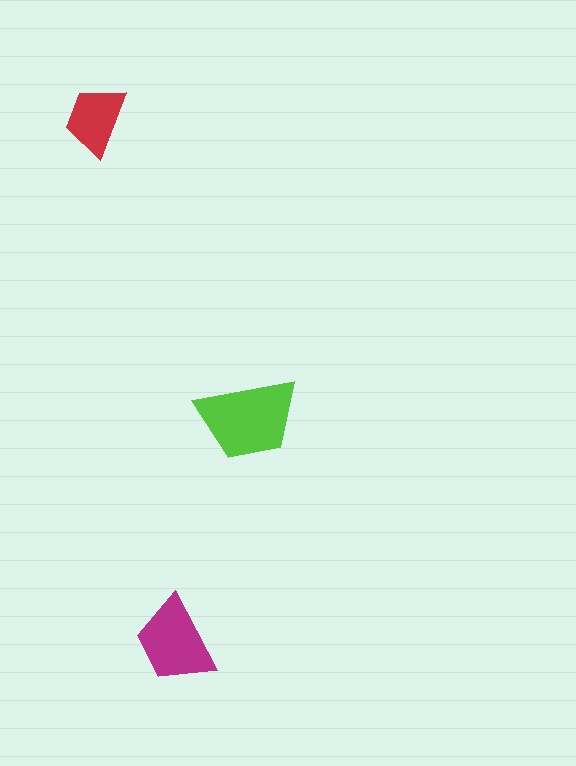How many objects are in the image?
There are 3 objects in the image.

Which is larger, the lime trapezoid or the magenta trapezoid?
The lime one.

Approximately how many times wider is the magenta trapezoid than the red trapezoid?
About 1.5 times wider.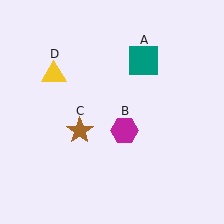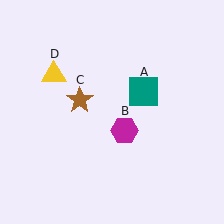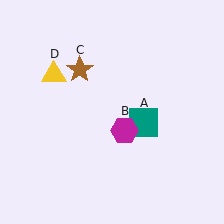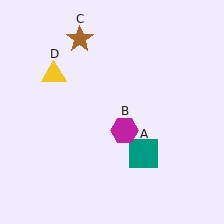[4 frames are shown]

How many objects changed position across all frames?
2 objects changed position: teal square (object A), brown star (object C).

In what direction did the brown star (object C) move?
The brown star (object C) moved up.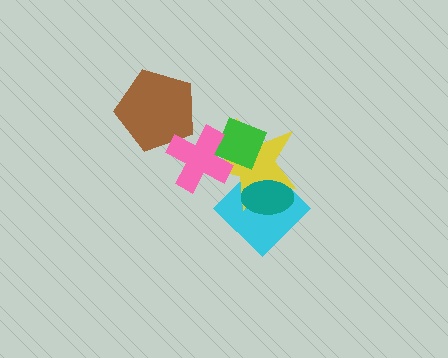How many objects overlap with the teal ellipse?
2 objects overlap with the teal ellipse.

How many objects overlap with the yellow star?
4 objects overlap with the yellow star.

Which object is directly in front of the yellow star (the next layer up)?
The green diamond is directly in front of the yellow star.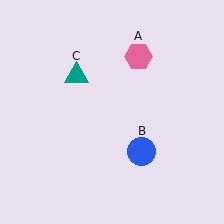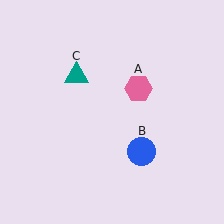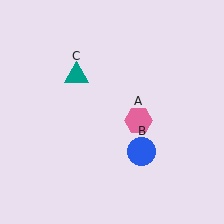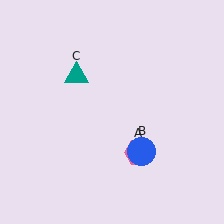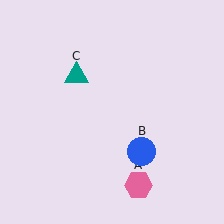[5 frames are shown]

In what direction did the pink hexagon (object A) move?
The pink hexagon (object A) moved down.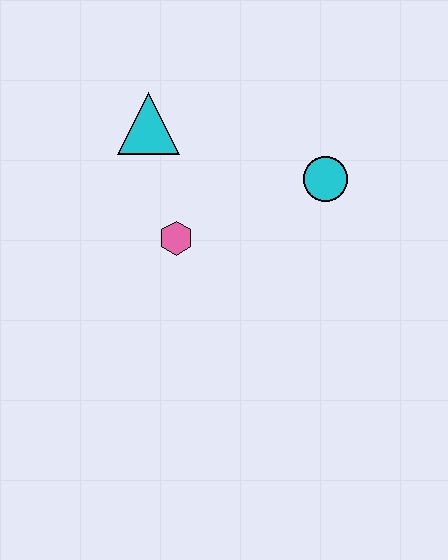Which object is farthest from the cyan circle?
The cyan triangle is farthest from the cyan circle.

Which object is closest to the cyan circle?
The pink hexagon is closest to the cyan circle.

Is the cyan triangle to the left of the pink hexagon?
Yes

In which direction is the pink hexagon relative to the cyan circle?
The pink hexagon is to the left of the cyan circle.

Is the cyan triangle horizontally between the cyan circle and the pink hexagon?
No